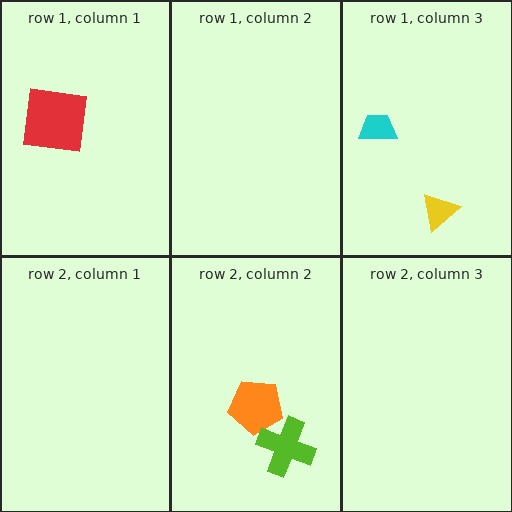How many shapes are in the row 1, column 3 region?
2.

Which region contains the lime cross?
The row 2, column 2 region.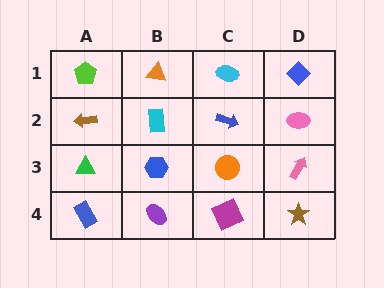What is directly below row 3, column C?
A magenta square.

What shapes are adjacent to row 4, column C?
An orange circle (row 3, column C), a purple ellipse (row 4, column B), a brown star (row 4, column D).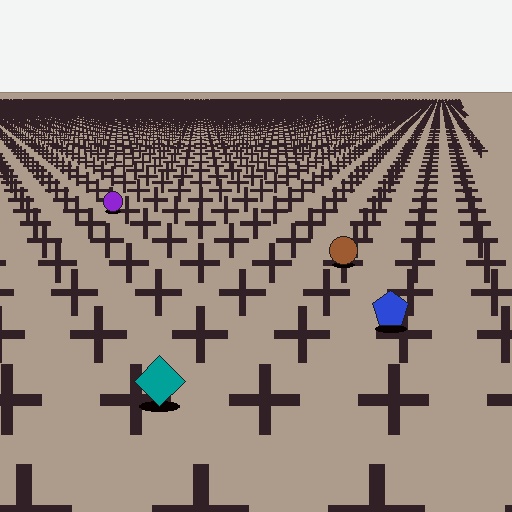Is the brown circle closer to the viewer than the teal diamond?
No. The teal diamond is closer — you can tell from the texture gradient: the ground texture is coarser near it.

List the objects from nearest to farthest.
From nearest to farthest: the teal diamond, the blue pentagon, the brown circle, the purple circle.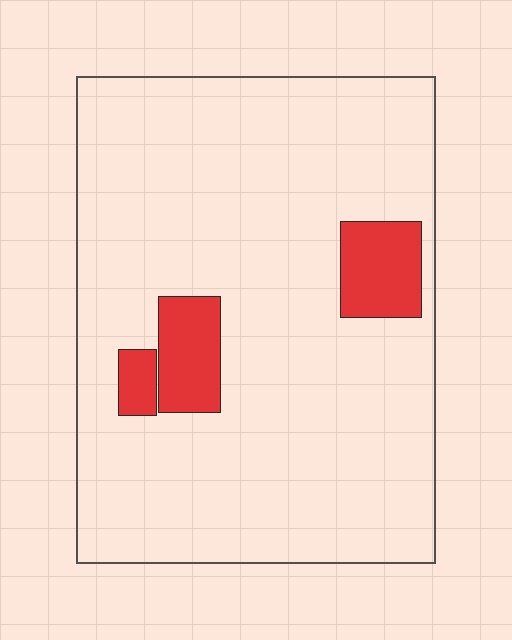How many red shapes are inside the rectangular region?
3.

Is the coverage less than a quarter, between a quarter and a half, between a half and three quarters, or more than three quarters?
Less than a quarter.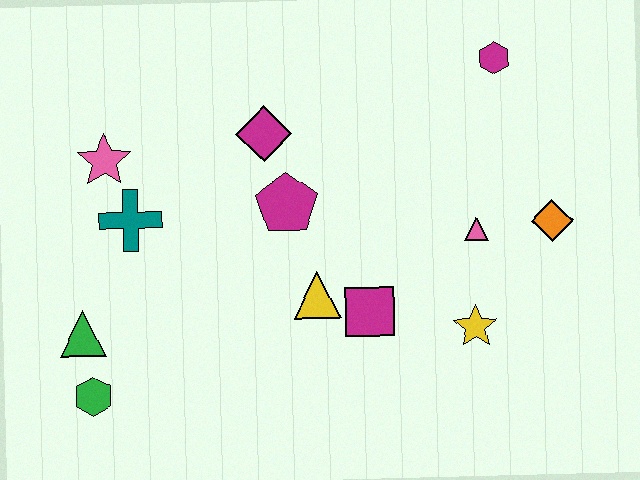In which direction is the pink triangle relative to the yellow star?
The pink triangle is above the yellow star.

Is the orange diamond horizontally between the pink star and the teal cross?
No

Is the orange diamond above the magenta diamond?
No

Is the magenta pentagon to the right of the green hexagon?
Yes